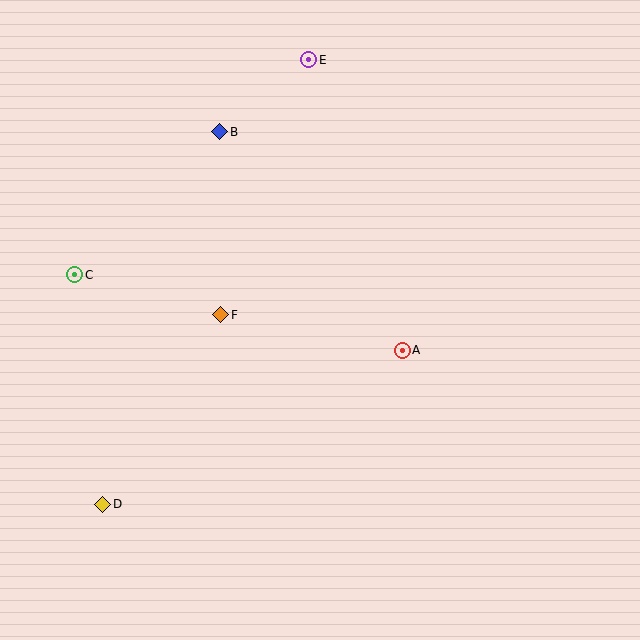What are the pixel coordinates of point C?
Point C is at (75, 275).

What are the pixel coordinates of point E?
Point E is at (309, 60).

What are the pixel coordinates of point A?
Point A is at (402, 350).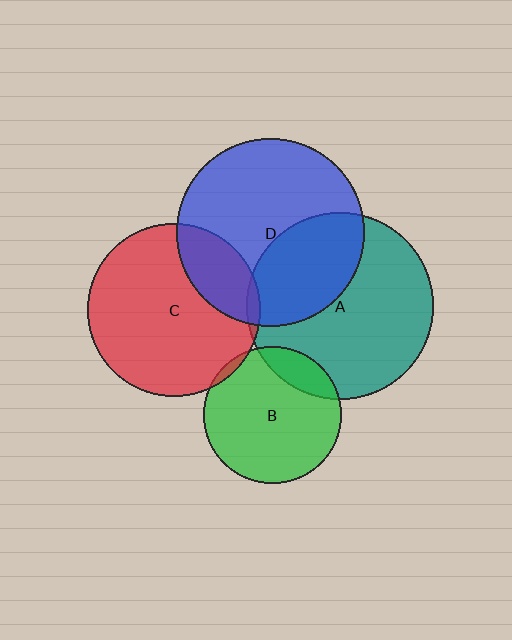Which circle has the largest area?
Circle D (blue).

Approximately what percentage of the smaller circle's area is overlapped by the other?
Approximately 5%.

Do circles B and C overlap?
Yes.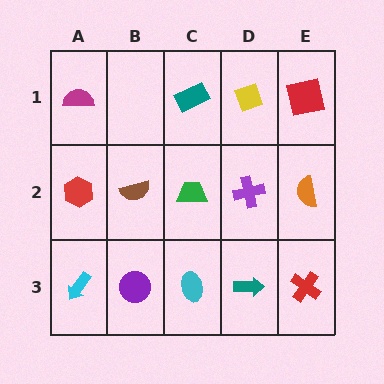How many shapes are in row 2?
5 shapes.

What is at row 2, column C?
A green trapezoid.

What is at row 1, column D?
A yellow diamond.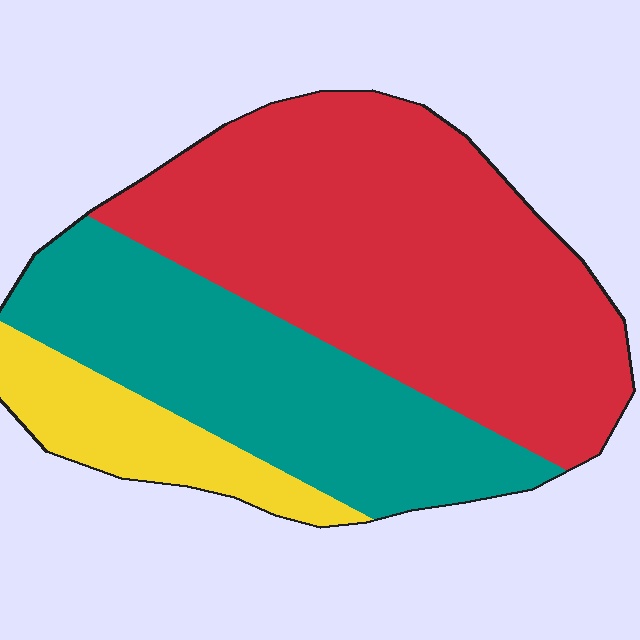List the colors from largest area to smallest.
From largest to smallest: red, teal, yellow.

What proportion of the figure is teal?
Teal takes up between a quarter and a half of the figure.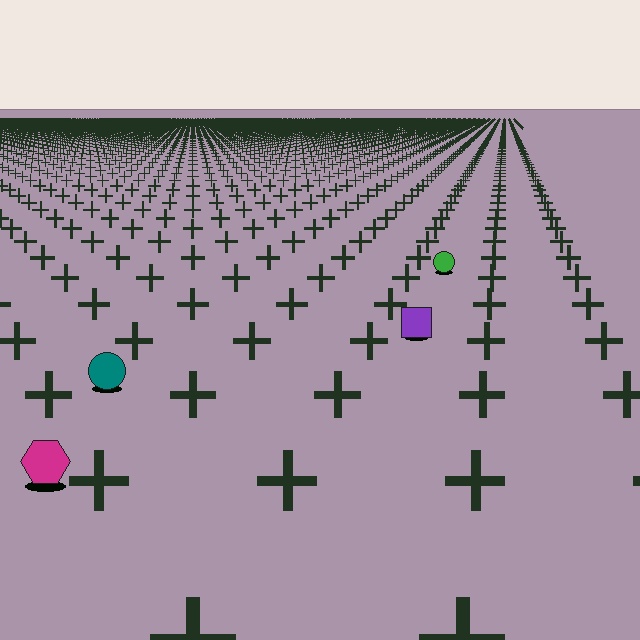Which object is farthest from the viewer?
The green circle is farthest from the viewer. It appears smaller and the ground texture around it is denser.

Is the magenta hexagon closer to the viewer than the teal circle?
Yes. The magenta hexagon is closer — you can tell from the texture gradient: the ground texture is coarser near it.